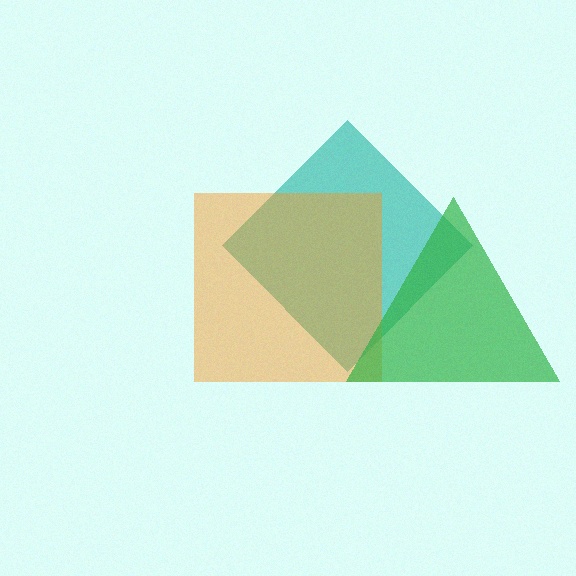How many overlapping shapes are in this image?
There are 3 overlapping shapes in the image.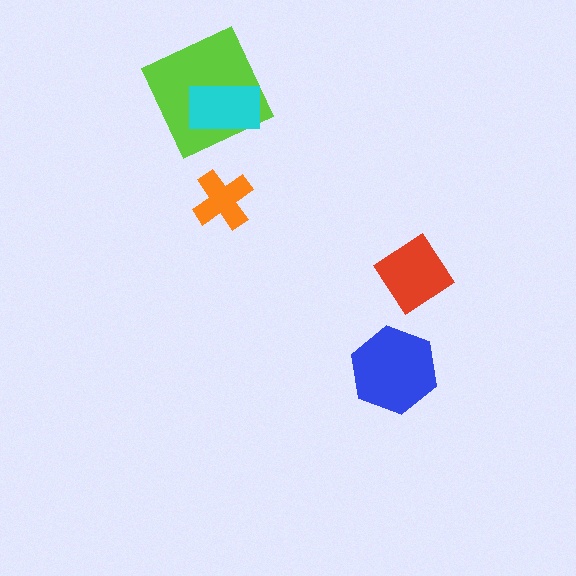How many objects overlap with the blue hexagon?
0 objects overlap with the blue hexagon.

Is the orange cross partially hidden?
No, no other shape covers it.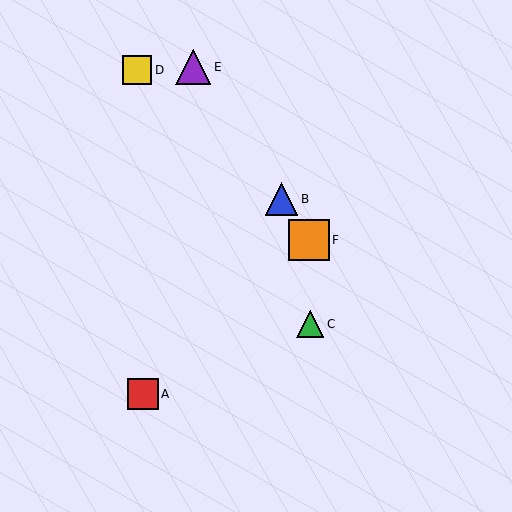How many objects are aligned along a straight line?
3 objects (B, E, F) are aligned along a straight line.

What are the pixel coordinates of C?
Object C is at (310, 324).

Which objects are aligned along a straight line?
Objects B, E, F are aligned along a straight line.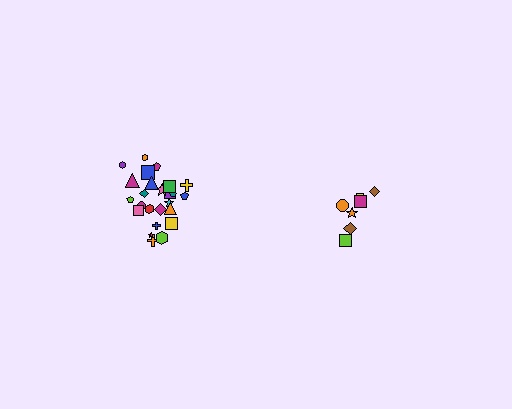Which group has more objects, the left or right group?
The left group.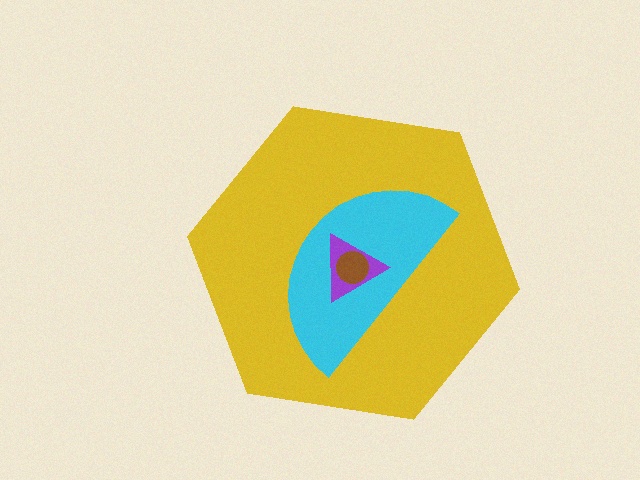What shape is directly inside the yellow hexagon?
The cyan semicircle.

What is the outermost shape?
The yellow hexagon.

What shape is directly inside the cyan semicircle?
The purple triangle.